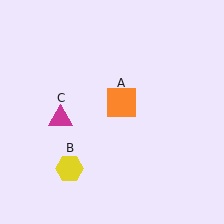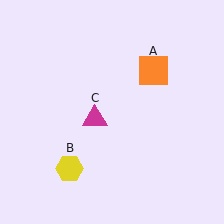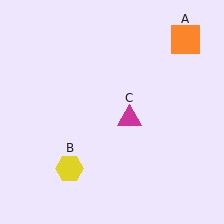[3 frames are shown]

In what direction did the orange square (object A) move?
The orange square (object A) moved up and to the right.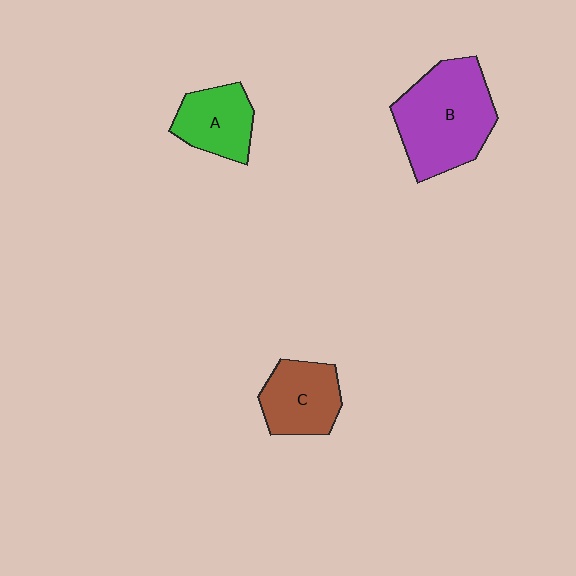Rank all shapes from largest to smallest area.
From largest to smallest: B (purple), C (brown), A (green).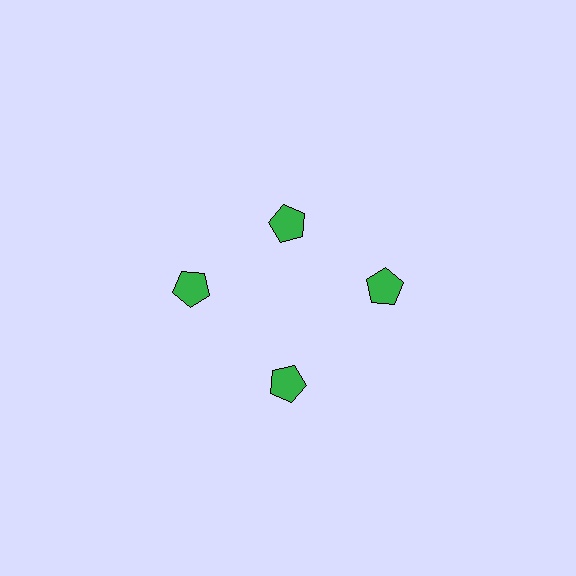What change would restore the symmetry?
The symmetry would be restored by moving it outward, back onto the ring so that all 4 pentagons sit at equal angles and equal distance from the center.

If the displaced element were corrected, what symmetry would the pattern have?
It would have 4-fold rotational symmetry — the pattern would map onto itself every 90 degrees.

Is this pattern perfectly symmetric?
No. The 4 green pentagons are arranged in a ring, but one element near the 12 o'clock position is pulled inward toward the center, breaking the 4-fold rotational symmetry.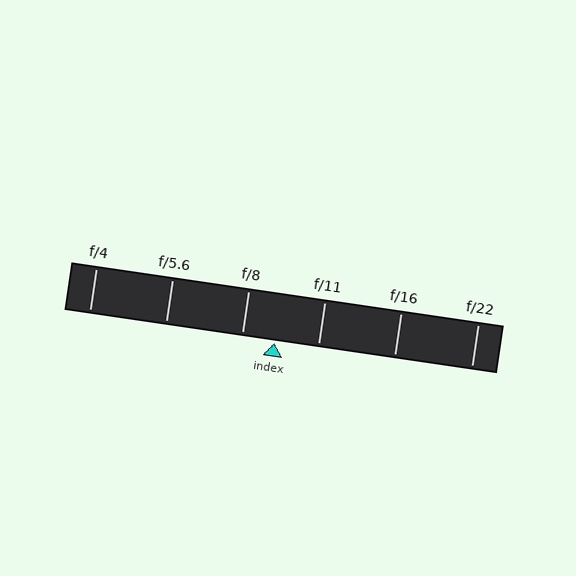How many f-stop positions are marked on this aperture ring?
There are 6 f-stop positions marked.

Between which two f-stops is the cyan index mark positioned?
The index mark is between f/8 and f/11.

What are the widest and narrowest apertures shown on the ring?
The widest aperture shown is f/4 and the narrowest is f/22.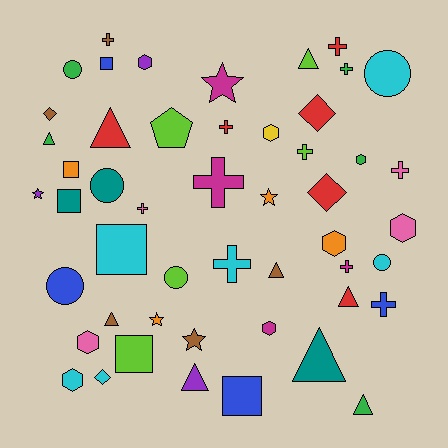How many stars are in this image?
There are 5 stars.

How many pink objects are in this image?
There are 4 pink objects.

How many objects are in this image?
There are 50 objects.